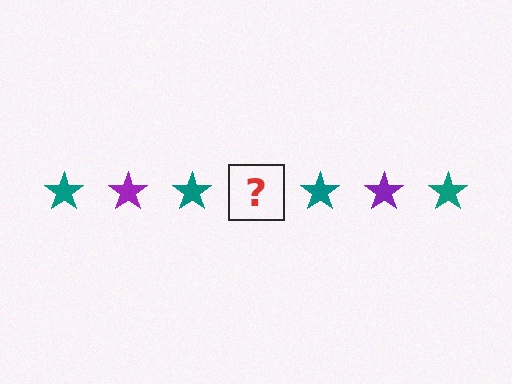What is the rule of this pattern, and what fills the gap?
The rule is that the pattern cycles through teal, purple stars. The gap should be filled with a purple star.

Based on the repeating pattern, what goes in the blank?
The blank should be a purple star.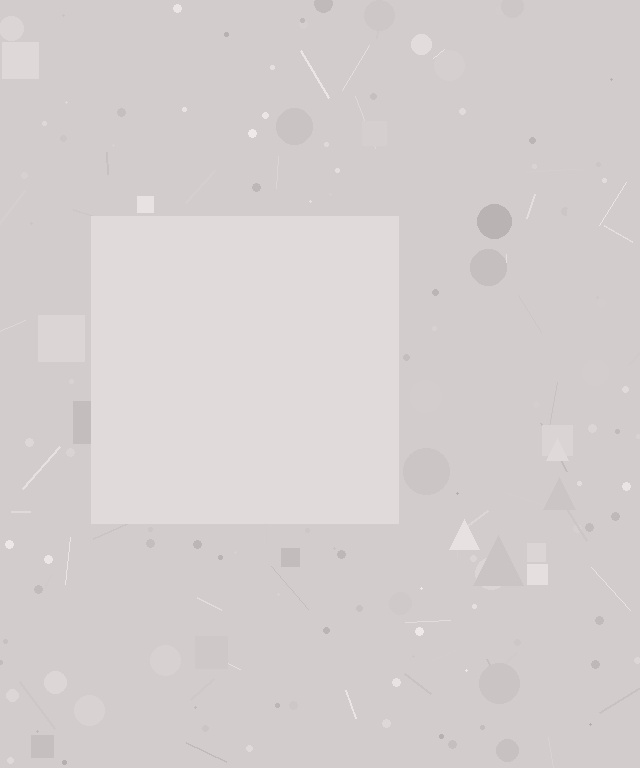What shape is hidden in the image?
A square is hidden in the image.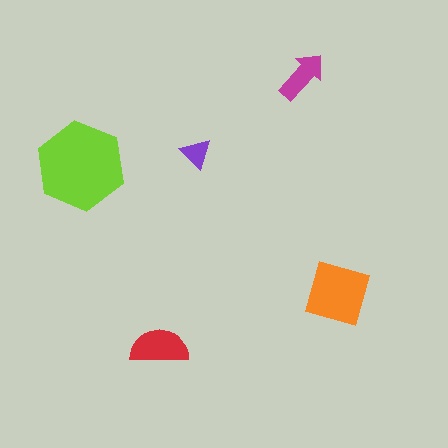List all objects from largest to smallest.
The lime hexagon, the orange square, the red semicircle, the magenta arrow, the purple triangle.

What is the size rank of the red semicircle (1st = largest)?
3rd.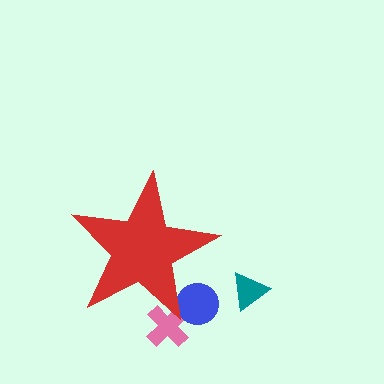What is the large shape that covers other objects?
A red star.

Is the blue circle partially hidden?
Yes, the blue circle is partially hidden behind the red star.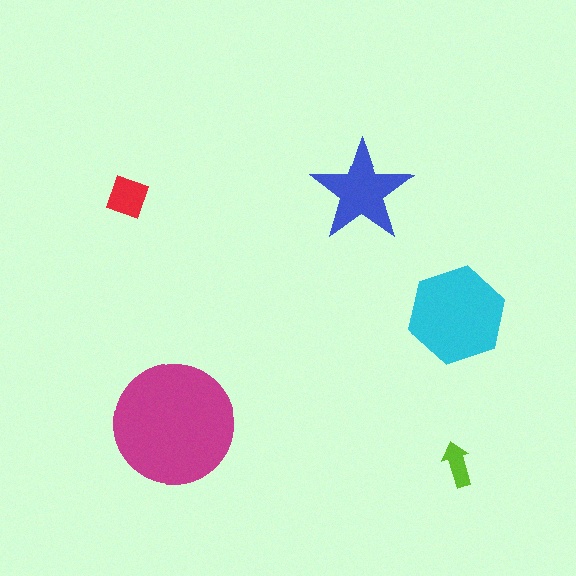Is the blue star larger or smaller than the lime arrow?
Larger.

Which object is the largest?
The magenta circle.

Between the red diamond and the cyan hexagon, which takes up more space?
The cyan hexagon.